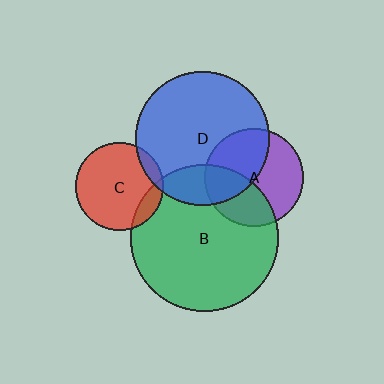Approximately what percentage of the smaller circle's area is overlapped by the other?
Approximately 10%.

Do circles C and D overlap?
Yes.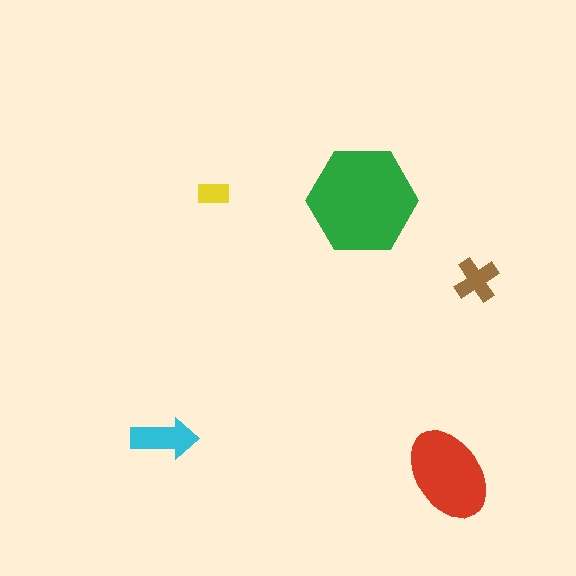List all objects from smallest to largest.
The yellow rectangle, the brown cross, the cyan arrow, the red ellipse, the green hexagon.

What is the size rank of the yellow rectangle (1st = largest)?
5th.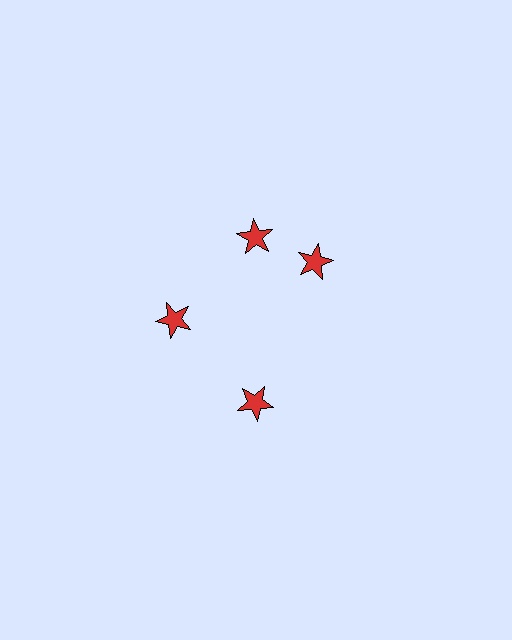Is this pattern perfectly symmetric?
No. The 4 red stars are arranged in a ring, but one element near the 3 o'clock position is rotated out of alignment along the ring, breaking the 4-fold rotational symmetry.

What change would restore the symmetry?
The symmetry would be restored by rotating it back into even spacing with its neighbors so that all 4 stars sit at equal angles and equal distance from the center.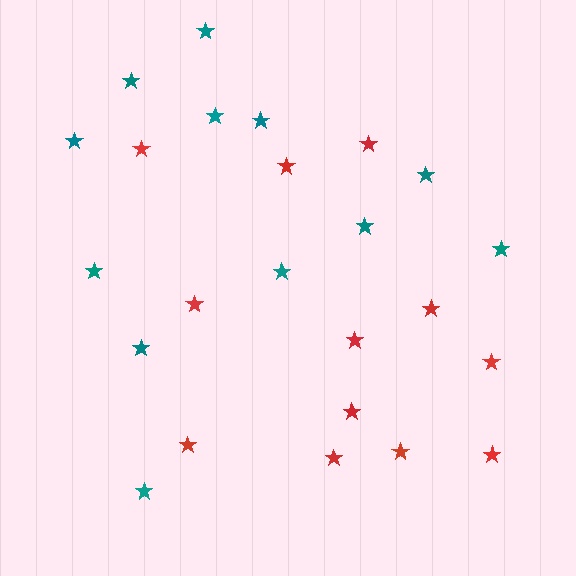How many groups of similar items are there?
There are 2 groups: one group of teal stars (12) and one group of red stars (12).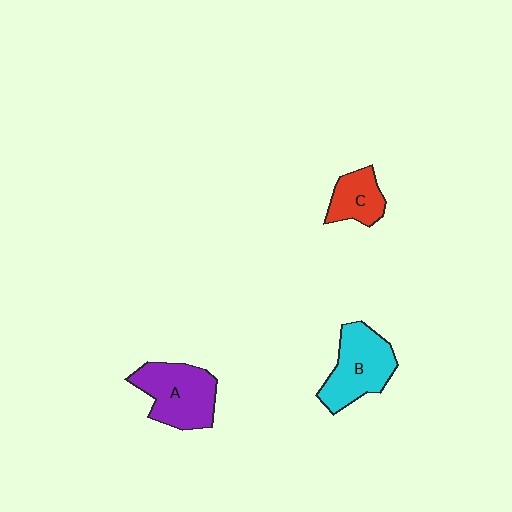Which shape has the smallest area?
Shape C (red).